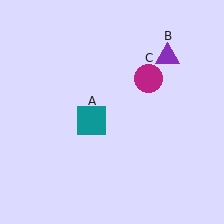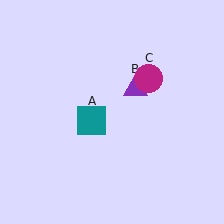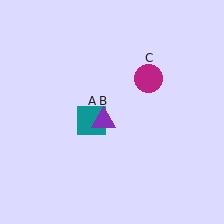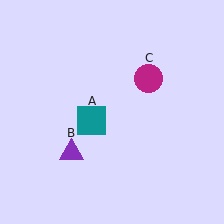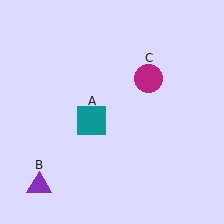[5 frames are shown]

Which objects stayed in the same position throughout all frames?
Teal square (object A) and magenta circle (object C) remained stationary.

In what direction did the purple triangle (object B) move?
The purple triangle (object B) moved down and to the left.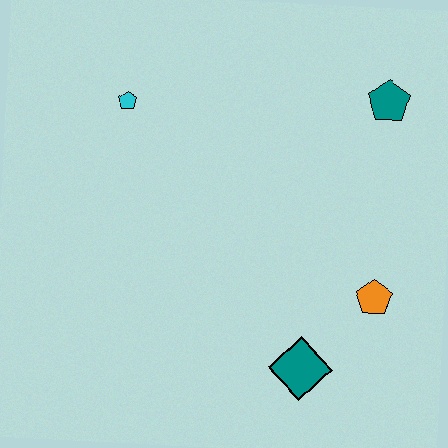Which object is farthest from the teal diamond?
The cyan pentagon is farthest from the teal diamond.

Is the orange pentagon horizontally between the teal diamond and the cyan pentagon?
No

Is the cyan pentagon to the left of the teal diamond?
Yes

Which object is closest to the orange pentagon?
The teal diamond is closest to the orange pentagon.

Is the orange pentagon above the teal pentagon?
No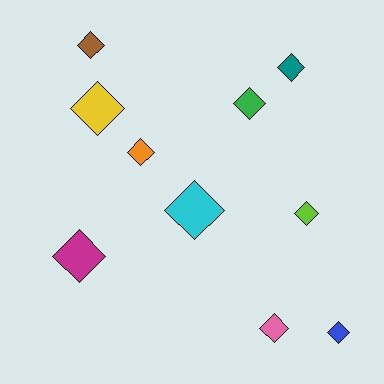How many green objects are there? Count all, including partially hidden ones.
There is 1 green object.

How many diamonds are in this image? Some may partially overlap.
There are 10 diamonds.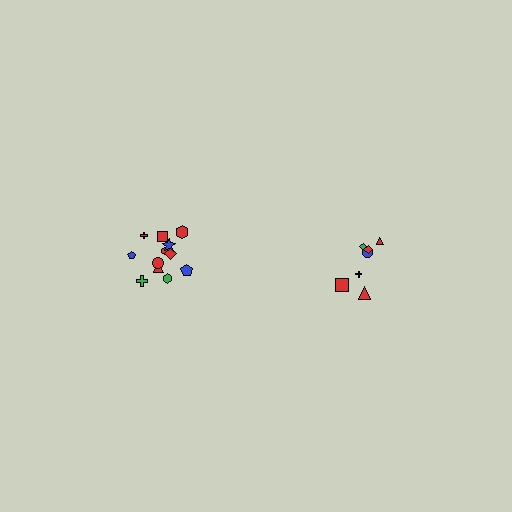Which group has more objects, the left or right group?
The left group.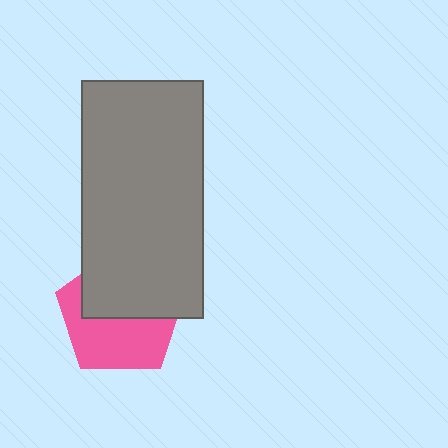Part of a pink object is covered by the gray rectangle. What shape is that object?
It is a pentagon.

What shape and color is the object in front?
The object in front is a gray rectangle.